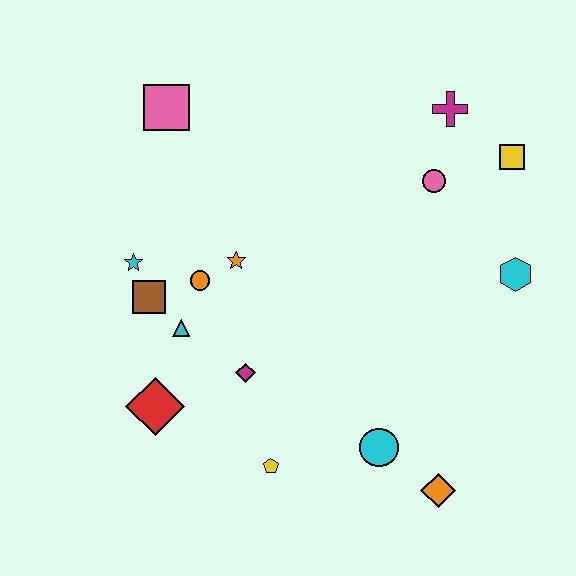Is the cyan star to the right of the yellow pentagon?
No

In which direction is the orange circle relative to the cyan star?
The orange circle is to the right of the cyan star.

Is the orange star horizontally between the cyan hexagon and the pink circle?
No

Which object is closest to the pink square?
The cyan star is closest to the pink square.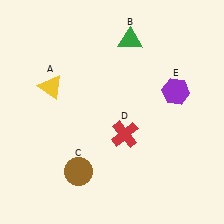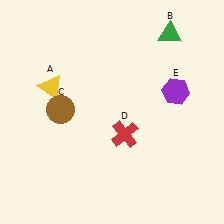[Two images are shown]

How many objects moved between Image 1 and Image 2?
2 objects moved between the two images.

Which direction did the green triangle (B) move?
The green triangle (B) moved right.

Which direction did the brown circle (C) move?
The brown circle (C) moved up.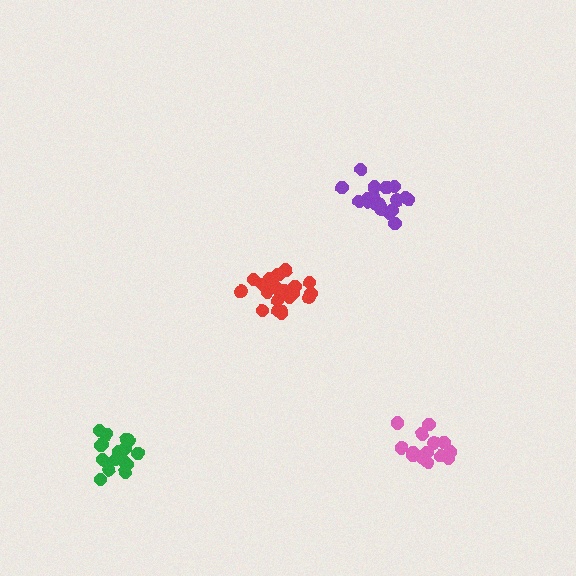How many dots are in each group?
Group 1: 17 dots, Group 2: 21 dots, Group 3: 19 dots, Group 4: 15 dots (72 total).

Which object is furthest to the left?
The green cluster is leftmost.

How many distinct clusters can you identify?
There are 4 distinct clusters.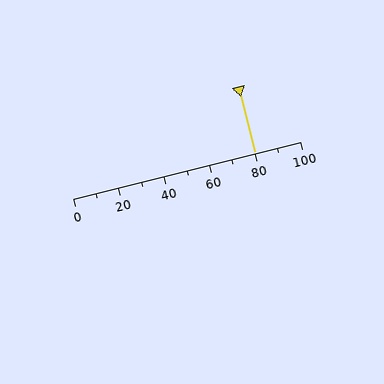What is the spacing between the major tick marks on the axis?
The major ticks are spaced 20 apart.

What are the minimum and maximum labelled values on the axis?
The axis runs from 0 to 100.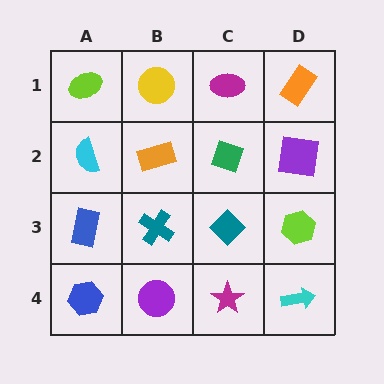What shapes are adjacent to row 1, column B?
An orange rectangle (row 2, column B), a lime ellipse (row 1, column A), a magenta ellipse (row 1, column C).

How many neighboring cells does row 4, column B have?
3.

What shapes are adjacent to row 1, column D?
A purple square (row 2, column D), a magenta ellipse (row 1, column C).